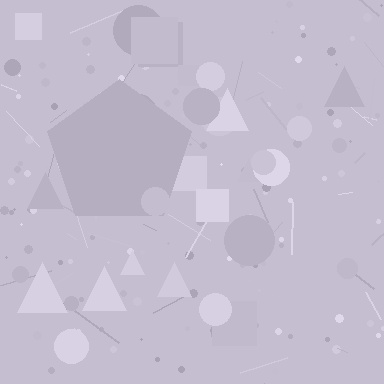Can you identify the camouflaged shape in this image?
The camouflaged shape is a pentagon.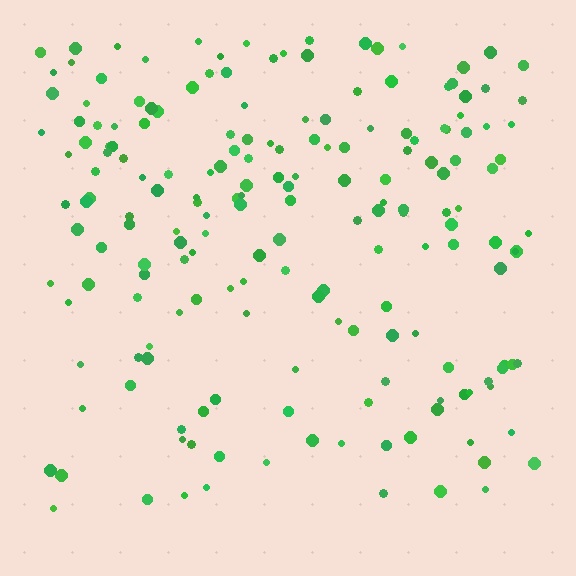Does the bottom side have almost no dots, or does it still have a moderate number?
Still a moderate number, just noticeably fewer than the top.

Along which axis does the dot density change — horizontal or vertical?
Vertical.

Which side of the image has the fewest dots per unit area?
The bottom.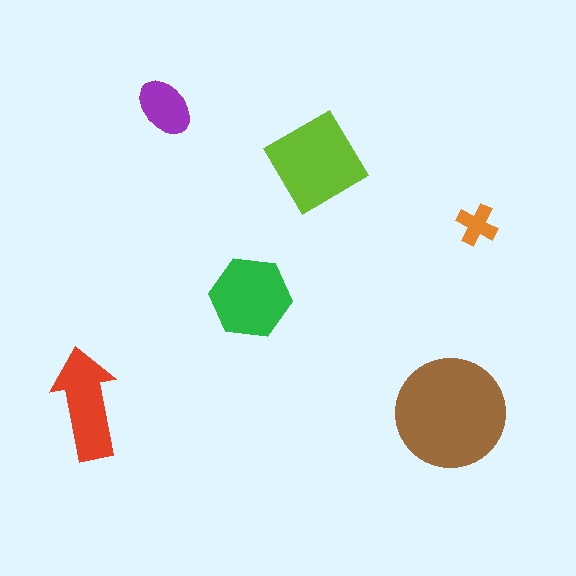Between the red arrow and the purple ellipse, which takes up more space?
The red arrow.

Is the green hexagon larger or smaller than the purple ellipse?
Larger.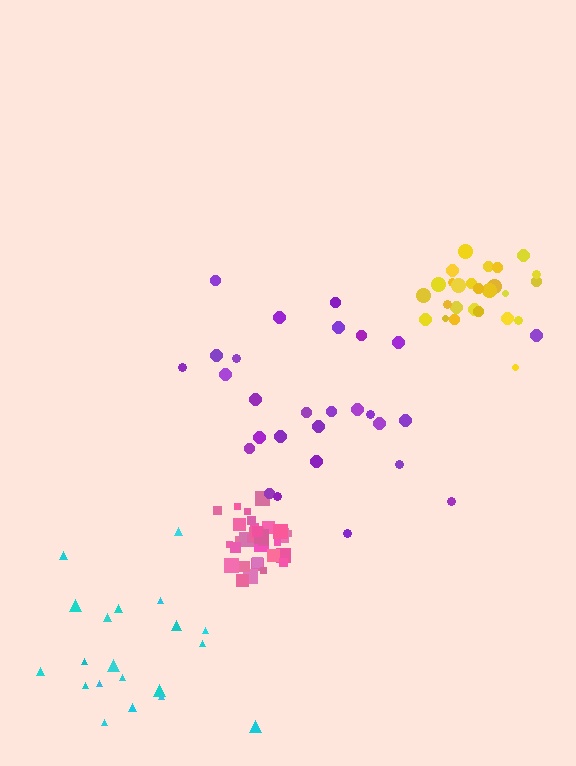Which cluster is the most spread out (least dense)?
Cyan.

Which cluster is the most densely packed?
Pink.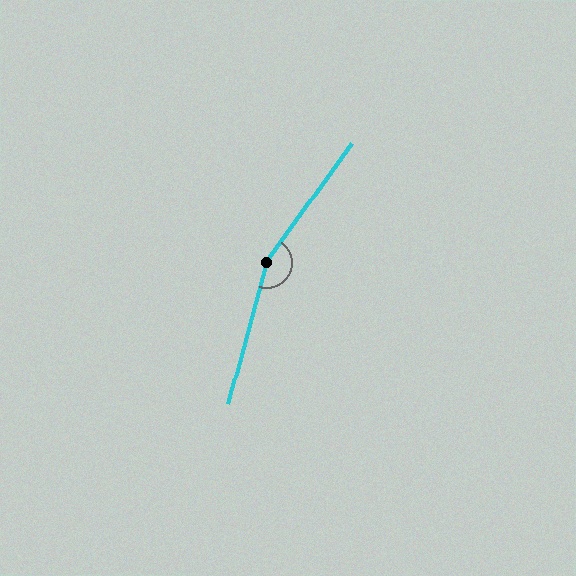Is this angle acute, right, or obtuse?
It is obtuse.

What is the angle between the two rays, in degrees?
Approximately 159 degrees.